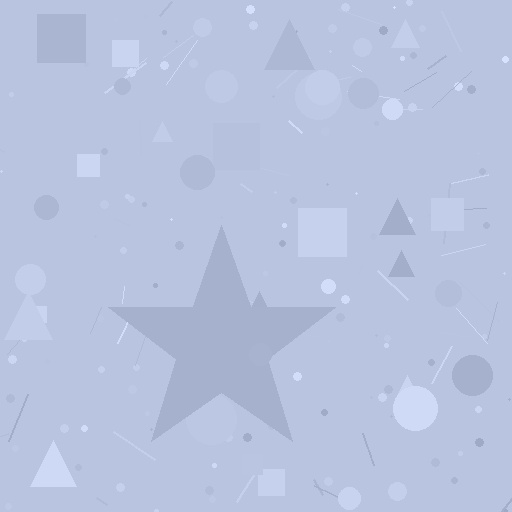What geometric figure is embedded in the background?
A star is embedded in the background.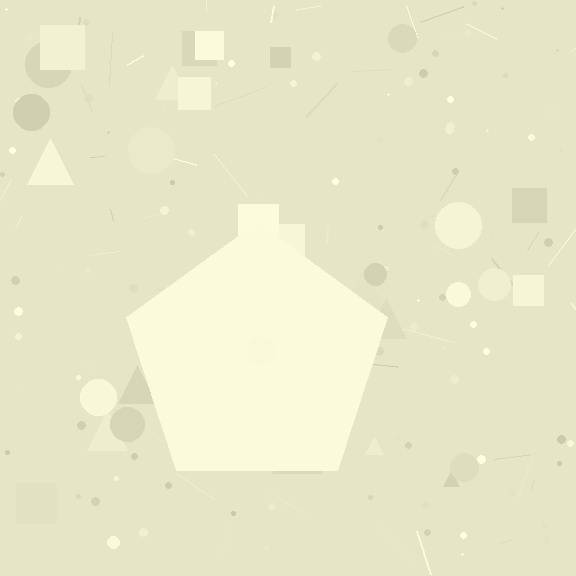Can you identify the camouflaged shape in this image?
The camouflaged shape is a pentagon.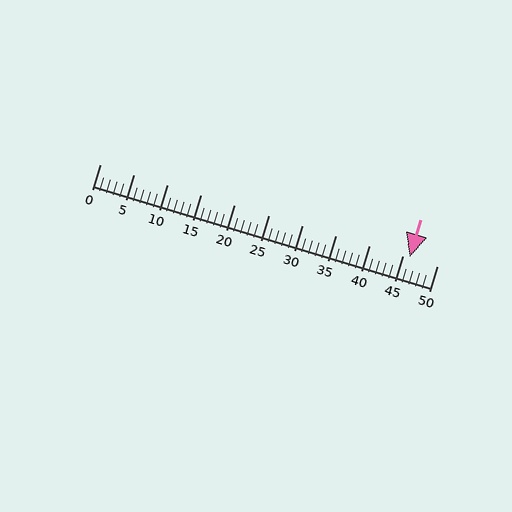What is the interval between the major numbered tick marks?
The major tick marks are spaced 5 units apart.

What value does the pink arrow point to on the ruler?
The pink arrow points to approximately 46.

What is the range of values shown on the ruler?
The ruler shows values from 0 to 50.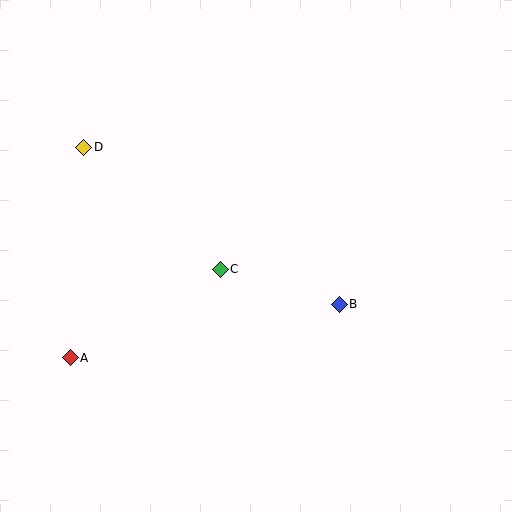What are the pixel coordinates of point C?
Point C is at (220, 269).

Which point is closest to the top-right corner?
Point B is closest to the top-right corner.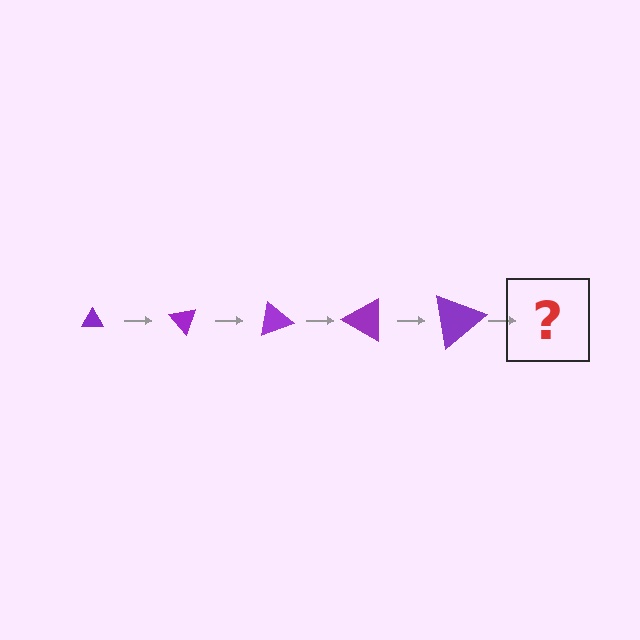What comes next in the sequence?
The next element should be a triangle, larger than the previous one and rotated 250 degrees from the start.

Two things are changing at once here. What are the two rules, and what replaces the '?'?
The two rules are that the triangle grows larger each step and it rotates 50 degrees each step. The '?' should be a triangle, larger than the previous one and rotated 250 degrees from the start.